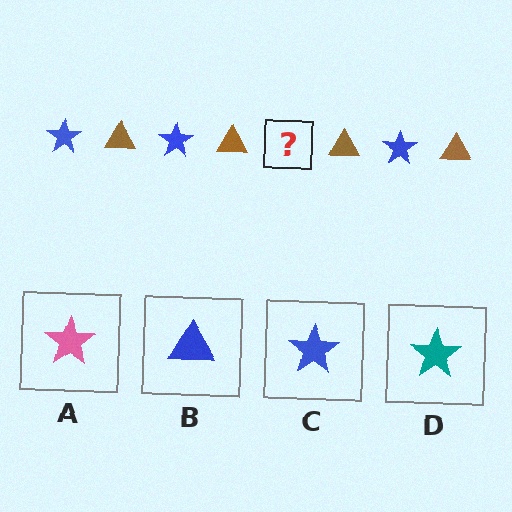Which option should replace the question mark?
Option C.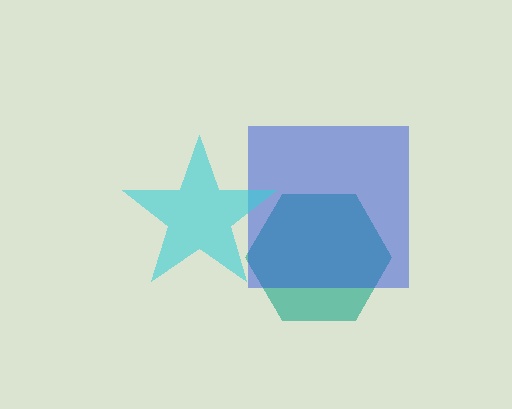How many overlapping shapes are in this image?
There are 3 overlapping shapes in the image.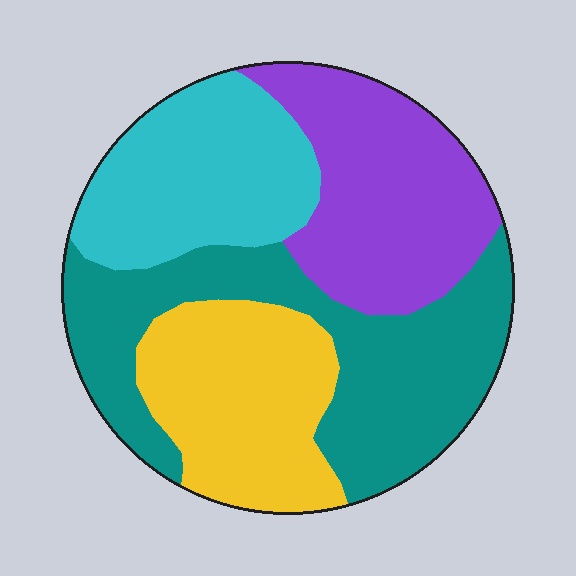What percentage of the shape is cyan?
Cyan covers 21% of the shape.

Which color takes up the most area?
Teal, at roughly 35%.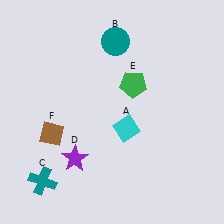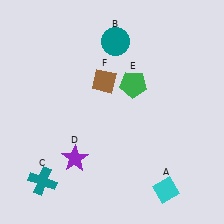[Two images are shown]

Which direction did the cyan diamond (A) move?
The cyan diamond (A) moved down.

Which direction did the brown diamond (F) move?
The brown diamond (F) moved right.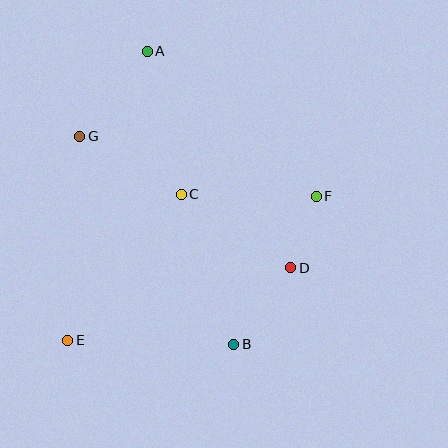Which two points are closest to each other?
Points D and F are closest to each other.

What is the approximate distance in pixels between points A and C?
The distance between A and C is approximately 147 pixels.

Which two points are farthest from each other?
Points A and B are farthest from each other.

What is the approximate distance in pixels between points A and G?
The distance between A and G is approximately 108 pixels.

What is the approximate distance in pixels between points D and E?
The distance between D and E is approximately 235 pixels.